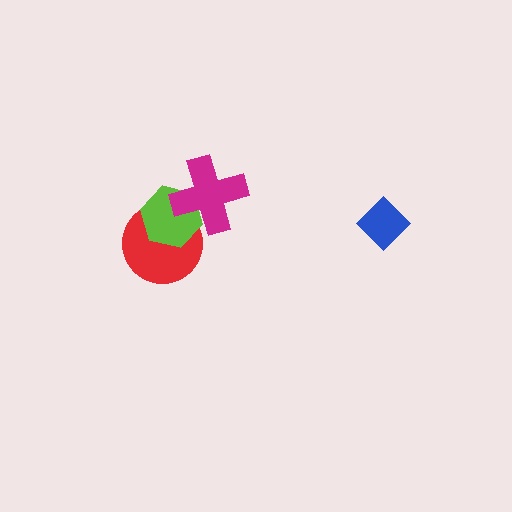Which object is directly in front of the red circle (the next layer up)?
The lime hexagon is directly in front of the red circle.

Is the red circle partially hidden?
Yes, it is partially covered by another shape.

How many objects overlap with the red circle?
2 objects overlap with the red circle.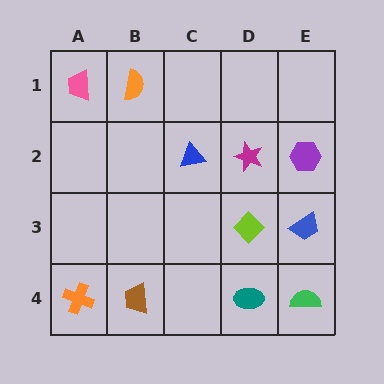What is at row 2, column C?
A blue triangle.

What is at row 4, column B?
A brown trapezoid.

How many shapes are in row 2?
3 shapes.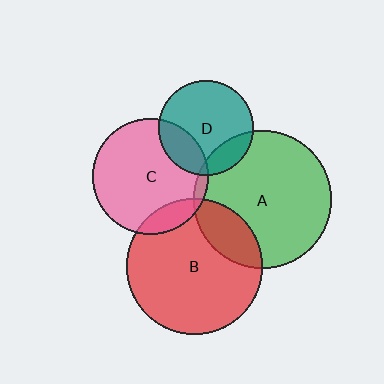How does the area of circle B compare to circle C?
Approximately 1.4 times.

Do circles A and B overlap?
Yes.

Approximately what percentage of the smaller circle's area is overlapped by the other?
Approximately 20%.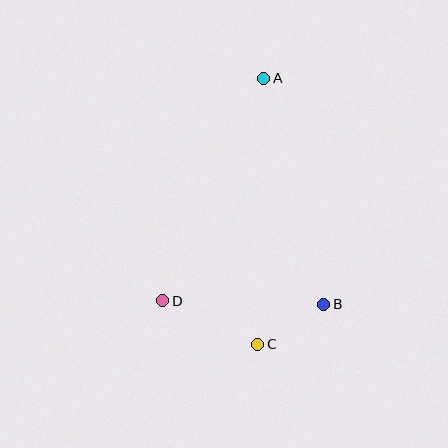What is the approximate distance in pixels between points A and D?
The distance between A and D is approximately 244 pixels.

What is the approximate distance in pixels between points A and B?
The distance between A and B is approximately 234 pixels.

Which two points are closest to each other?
Points B and C are closest to each other.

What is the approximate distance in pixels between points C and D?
The distance between C and D is approximately 104 pixels.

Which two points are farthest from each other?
Points A and C are farthest from each other.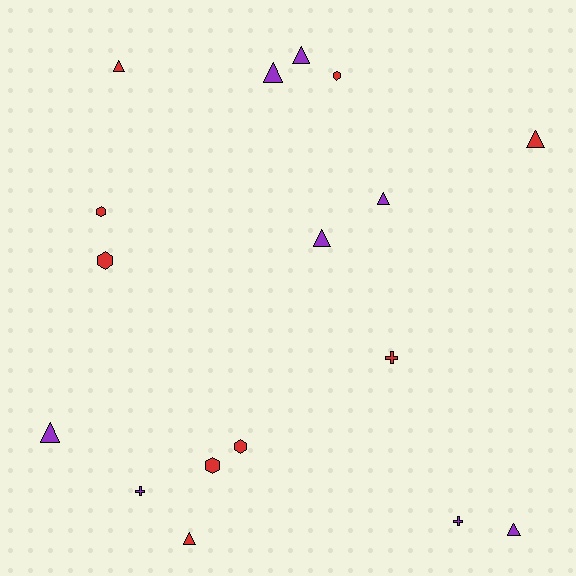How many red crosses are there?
There is 1 red cross.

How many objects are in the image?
There are 17 objects.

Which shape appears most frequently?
Triangle, with 9 objects.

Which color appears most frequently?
Red, with 9 objects.